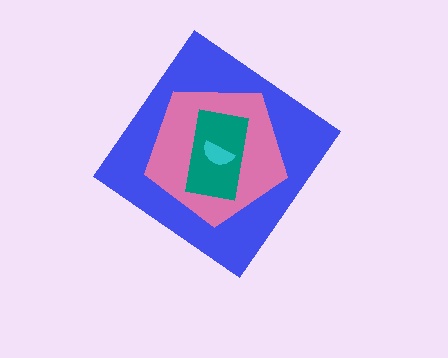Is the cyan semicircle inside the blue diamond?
Yes.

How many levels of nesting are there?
4.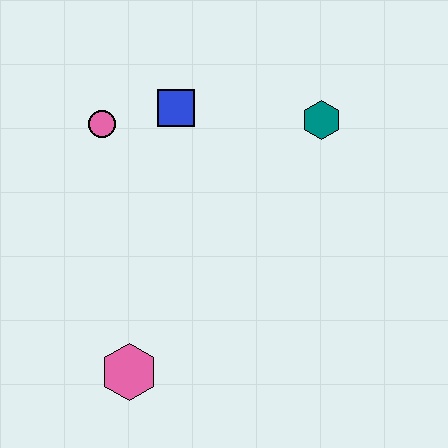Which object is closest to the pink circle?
The blue square is closest to the pink circle.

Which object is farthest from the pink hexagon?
The teal hexagon is farthest from the pink hexagon.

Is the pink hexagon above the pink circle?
No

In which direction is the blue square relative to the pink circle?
The blue square is to the right of the pink circle.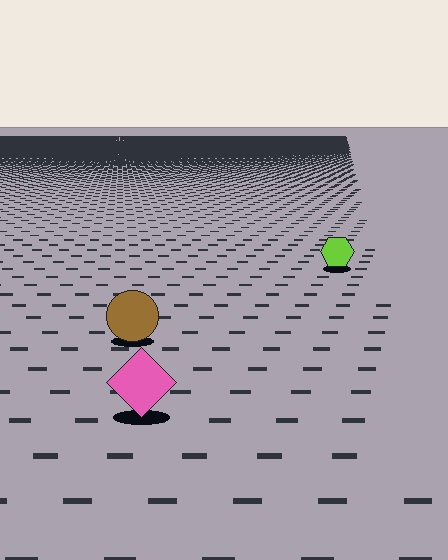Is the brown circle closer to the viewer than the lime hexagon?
Yes. The brown circle is closer — you can tell from the texture gradient: the ground texture is coarser near it.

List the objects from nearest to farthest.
From nearest to farthest: the pink diamond, the brown circle, the lime hexagon.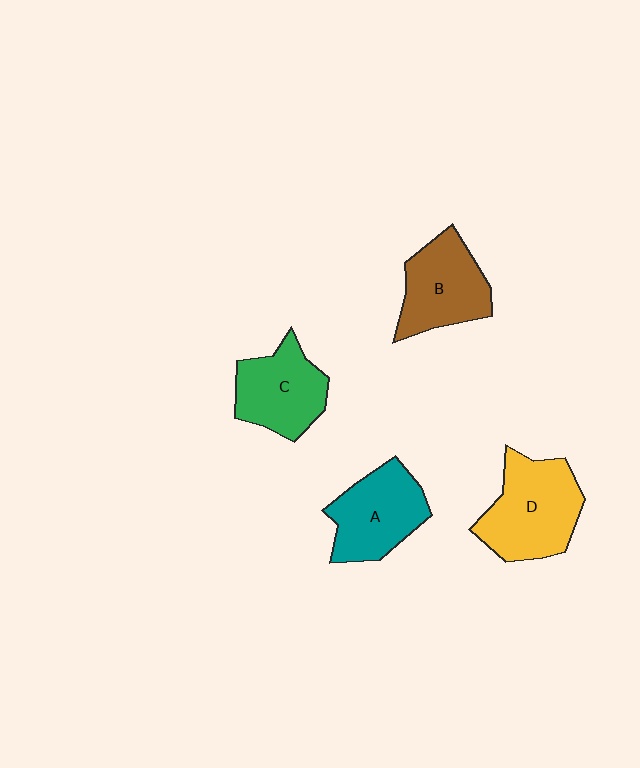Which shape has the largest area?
Shape D (yellow).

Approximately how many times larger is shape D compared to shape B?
Approximately 1.2 times.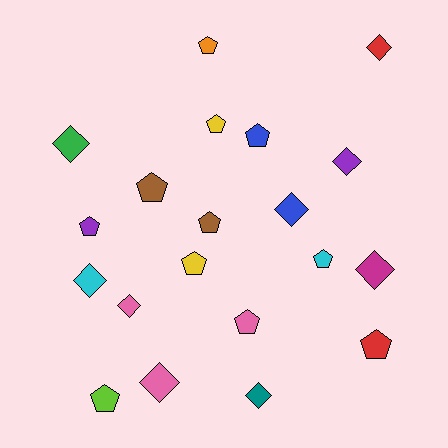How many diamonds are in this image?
There are 9 diamonds.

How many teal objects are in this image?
There is 1 teal object.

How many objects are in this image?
There are 20 objects.